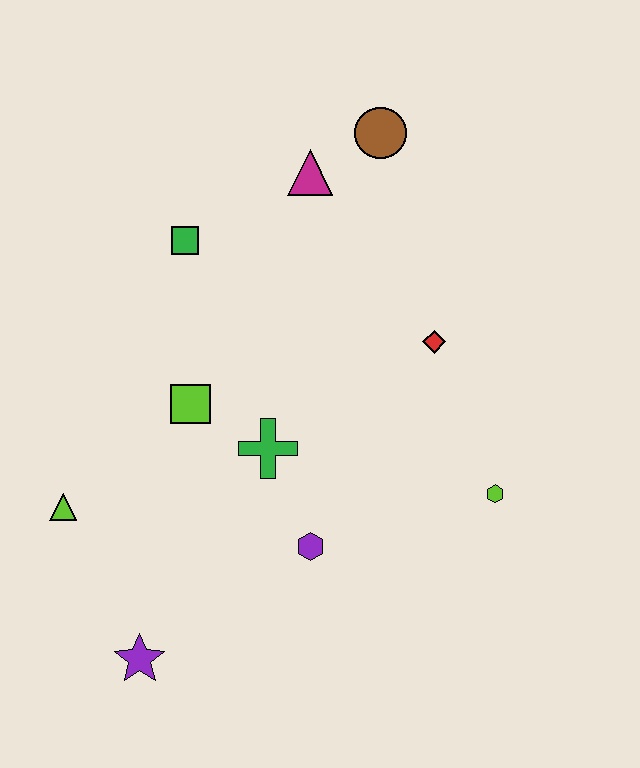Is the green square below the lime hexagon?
No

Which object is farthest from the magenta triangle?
The purple star is farthest from the magenta triangle.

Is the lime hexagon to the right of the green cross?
Yes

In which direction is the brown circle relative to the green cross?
The brown circle is above the green cross.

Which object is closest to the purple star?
The lime triangle is closest to the purple star.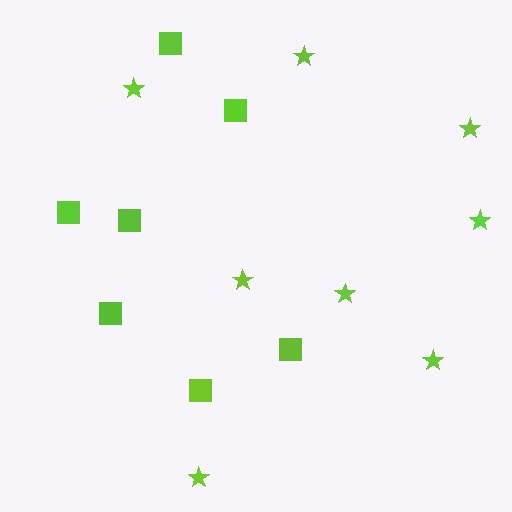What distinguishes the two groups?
There are 2 groups: one group of stars (8) and one group of squares (7).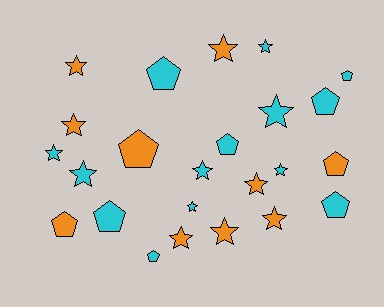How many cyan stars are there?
There are 7 cyan stars.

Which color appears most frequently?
Cyan, with 14 objects.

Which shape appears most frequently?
Star, with 14 objects.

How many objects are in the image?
There are 24 objects.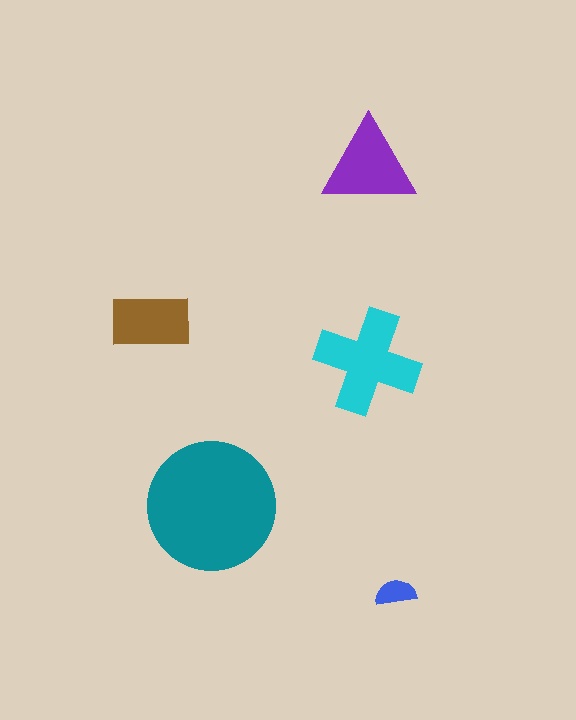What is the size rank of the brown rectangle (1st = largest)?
4th.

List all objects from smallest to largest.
The blue semicircle, the brown rectangle, the purple triangle, the cyan cross, the teal circle.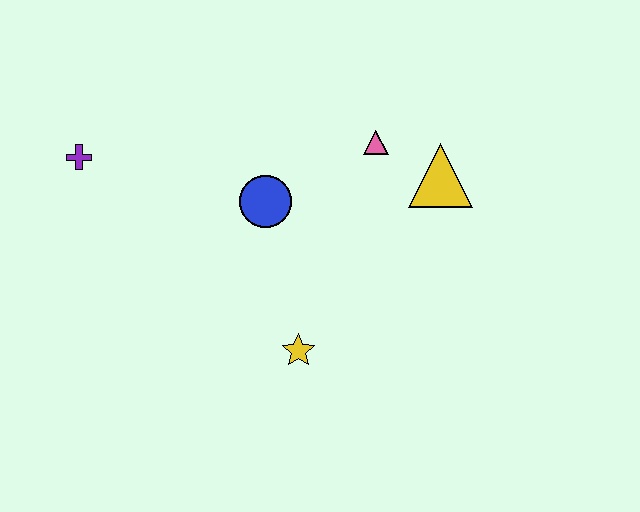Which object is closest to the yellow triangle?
The pink triangle is closest to the yellow triangle.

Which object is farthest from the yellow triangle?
The purple cross is farthest from the yellow triangle.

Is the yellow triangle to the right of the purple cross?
Yes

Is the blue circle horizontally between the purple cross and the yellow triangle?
Yes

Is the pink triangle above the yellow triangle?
Yes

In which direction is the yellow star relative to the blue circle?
The yellow star is below the blue circle.